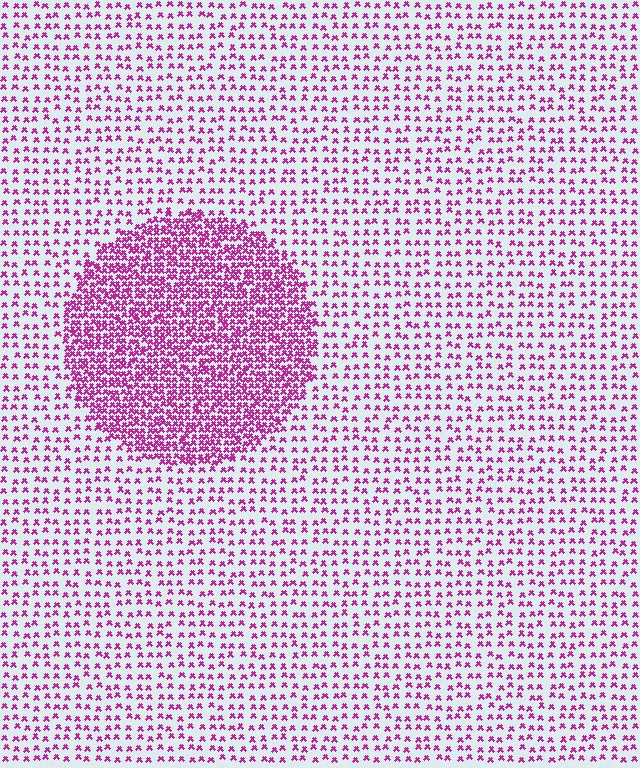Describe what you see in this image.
The image contains small magenta elements arranged at two different densities. A circle-shaped region is visible where the elements are more densely packed than the surrounding area.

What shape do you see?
I see a circle.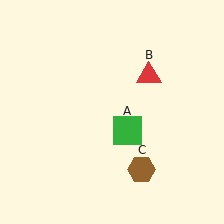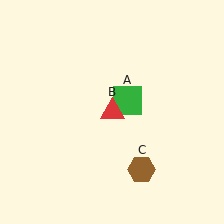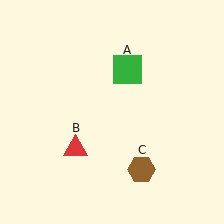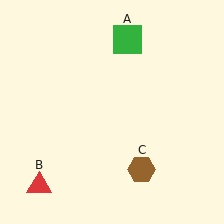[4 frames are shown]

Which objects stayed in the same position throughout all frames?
Brown hexagon (object C) remained stationary.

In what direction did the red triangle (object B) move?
The red triangle (object B) moved down and to the left.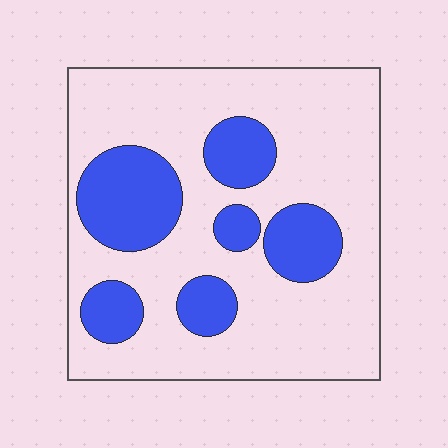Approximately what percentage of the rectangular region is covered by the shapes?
Approximately 25%.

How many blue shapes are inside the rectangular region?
6.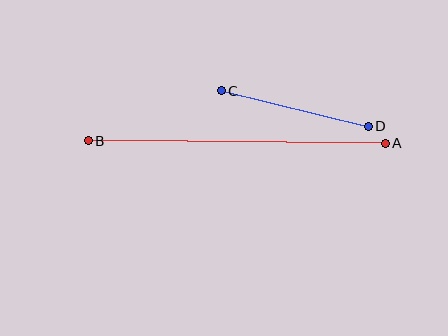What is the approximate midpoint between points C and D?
The midpoint is at approximately (295, 109) pixels.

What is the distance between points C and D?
The distance is approximately 151 pixels.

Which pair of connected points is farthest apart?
Points A and B are farthest apart.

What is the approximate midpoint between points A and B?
The midpoint is at approximately (237, 142) pixels.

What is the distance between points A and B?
The distance is approximately 297 pixels.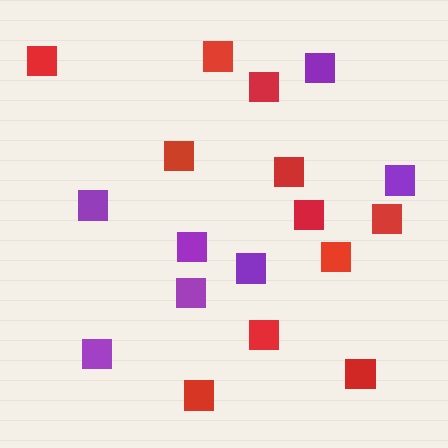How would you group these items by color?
There are 2 groups: one group of purple squares (7) and one group of red squares (11).